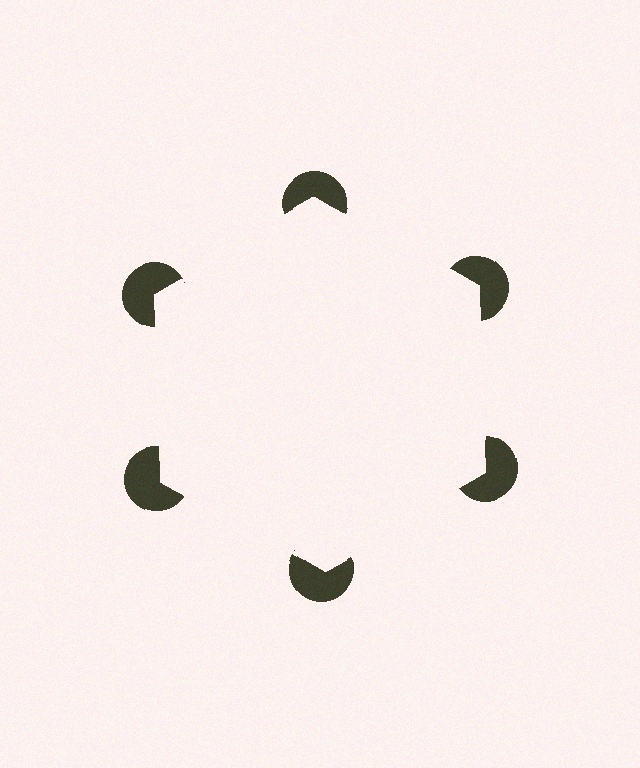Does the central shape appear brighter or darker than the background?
It typically appears slightly brighter than the background, even though no actual brightness change is drawn.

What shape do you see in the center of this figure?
An illusory hexagon — its edges are inferred from the aligned wedge cuts in the pac-man discs, not physically drawn.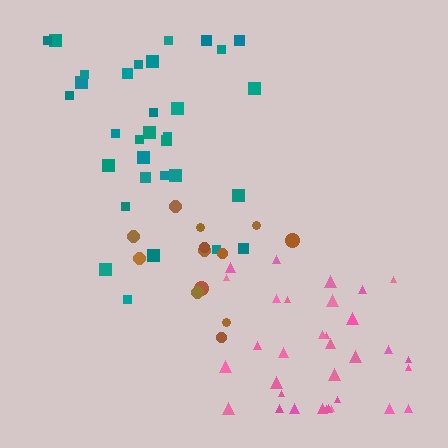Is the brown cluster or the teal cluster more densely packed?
Brown.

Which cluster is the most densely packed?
Pink.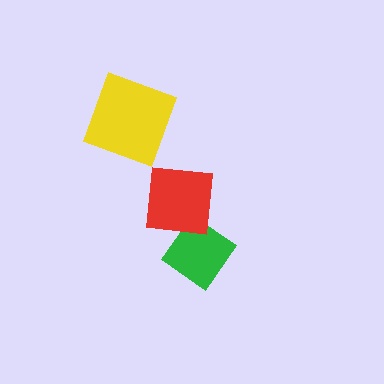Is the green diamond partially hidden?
Yes, it is partially covered by another shape.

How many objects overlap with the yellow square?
0 objects overlap with the yellow square.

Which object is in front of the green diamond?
The red square is in front of the green diamond.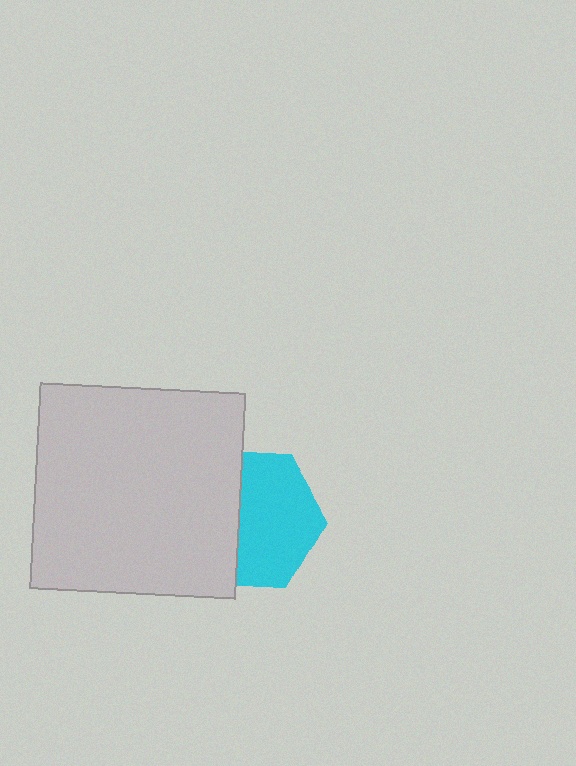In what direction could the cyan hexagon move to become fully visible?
The cyan hexagon could move right. That would shift it out from behind the light gray square entirely.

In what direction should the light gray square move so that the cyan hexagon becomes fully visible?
The light gray square should move left. That is the shortest direction to clear the overlap and leave the cyan hexagon fully visible.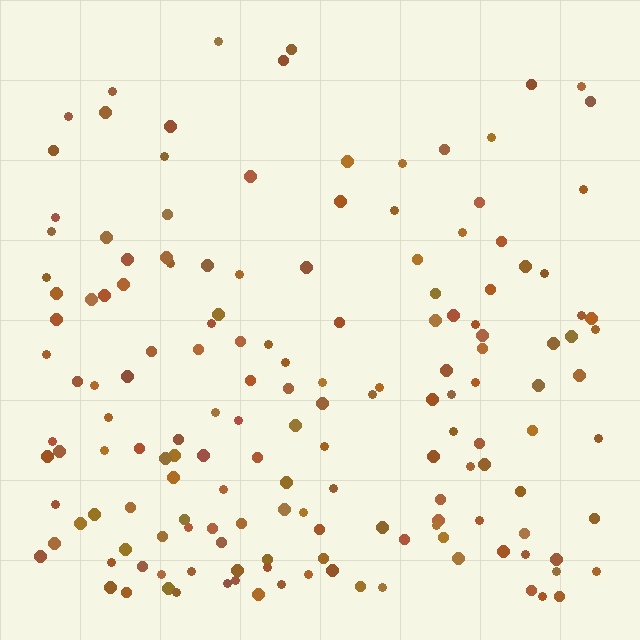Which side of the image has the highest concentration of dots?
The bottom.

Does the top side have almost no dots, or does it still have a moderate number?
Still a moderate number, just noticeably fewer than the bottom.